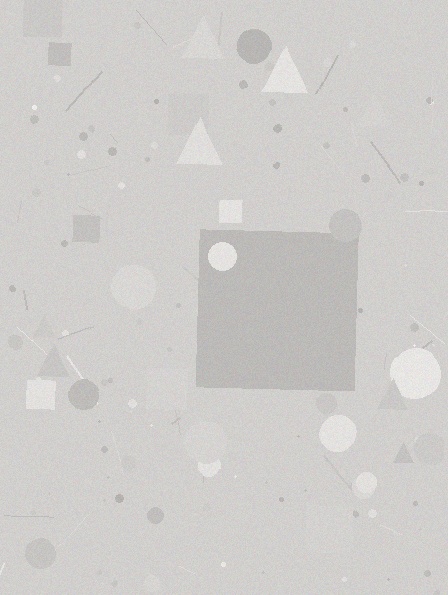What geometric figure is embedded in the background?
A square is embedded in the background.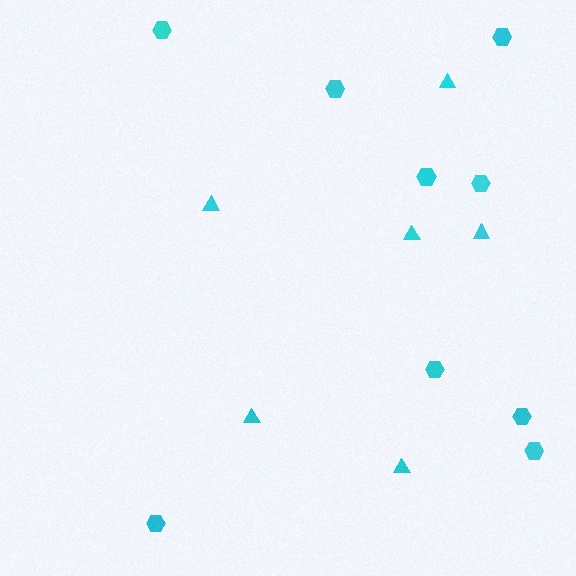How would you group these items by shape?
There are 2 groups: one group of triangles (6) and one group of hexagons (9).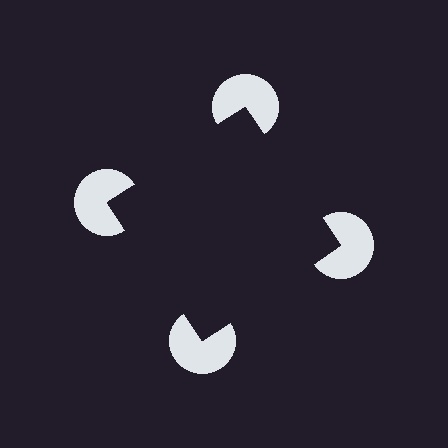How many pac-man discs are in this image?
There are 4 — one at each vertex of the illusory square.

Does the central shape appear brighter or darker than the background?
It typically appears slightly darker than the background, even though no actual brightness change is drawn.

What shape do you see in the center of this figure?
An illusory square — its edges are inferred from the aligned wedge cuts in the pac-man discs, not physically drawn.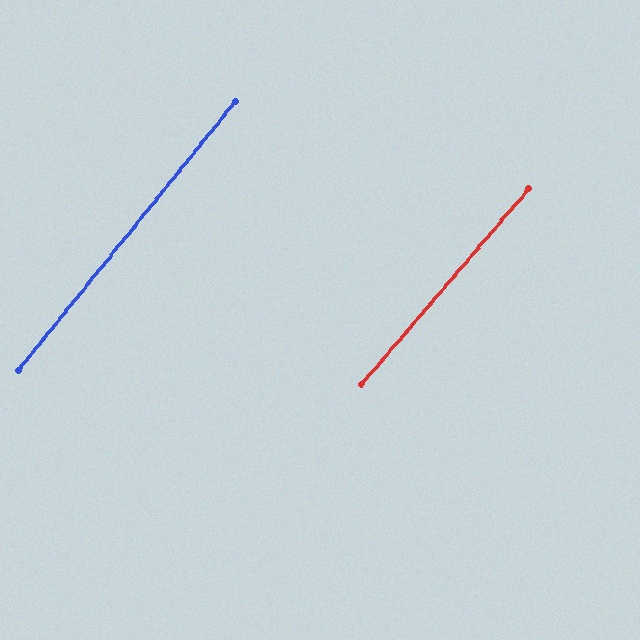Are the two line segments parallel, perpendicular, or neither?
Parallel — their directions differ by only 1.6°.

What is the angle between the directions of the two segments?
Approximately 2 degrees.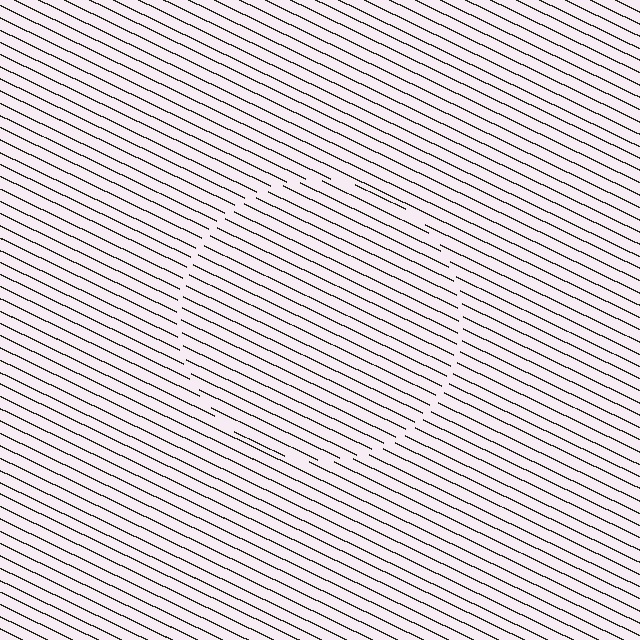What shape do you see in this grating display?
An illusory circle. The interior of the shape contains the same grating, shifted by half a period — the contour is defined by the phase discontinuity where line-ends from the inner and outer gratings abut.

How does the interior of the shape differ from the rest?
The interior of the shape contains the same grating, shifted by half a period — the contour is defined by the phase discontinuity where line-ends from the inner and outer gratings abut.